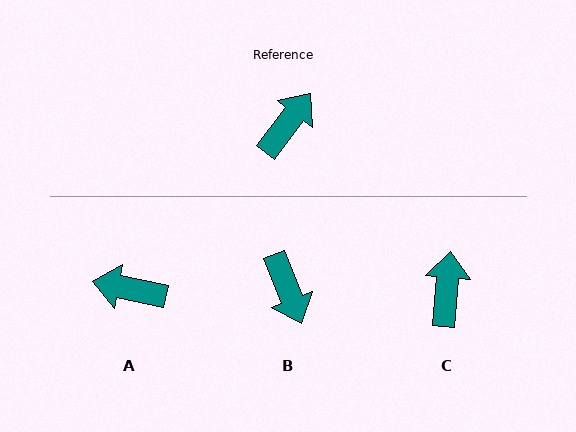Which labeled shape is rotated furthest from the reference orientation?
B, about 121 degrees away.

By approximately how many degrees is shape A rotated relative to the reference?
Approximately 117 degrees counter-clockwise.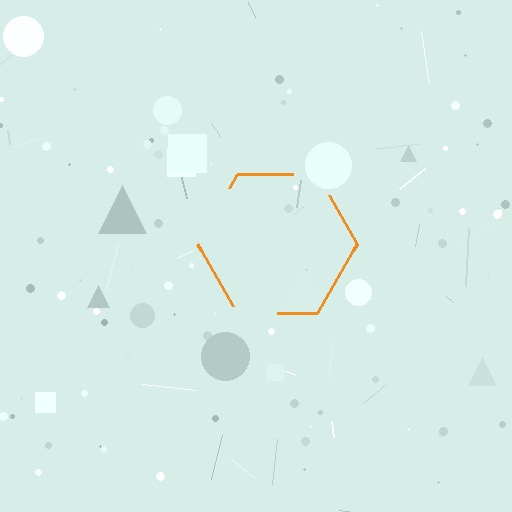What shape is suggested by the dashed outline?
The dashed outline suggests a hexagon.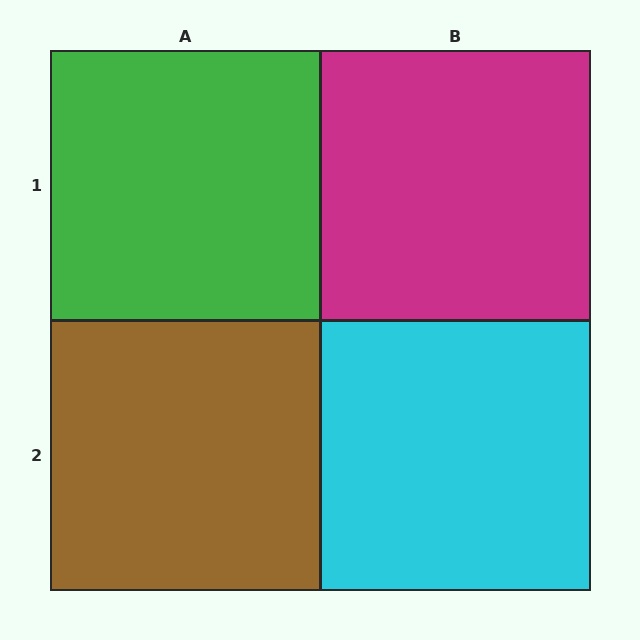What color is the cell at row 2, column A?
Brown.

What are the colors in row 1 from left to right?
Green, magenta.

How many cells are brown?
1 cell is brown.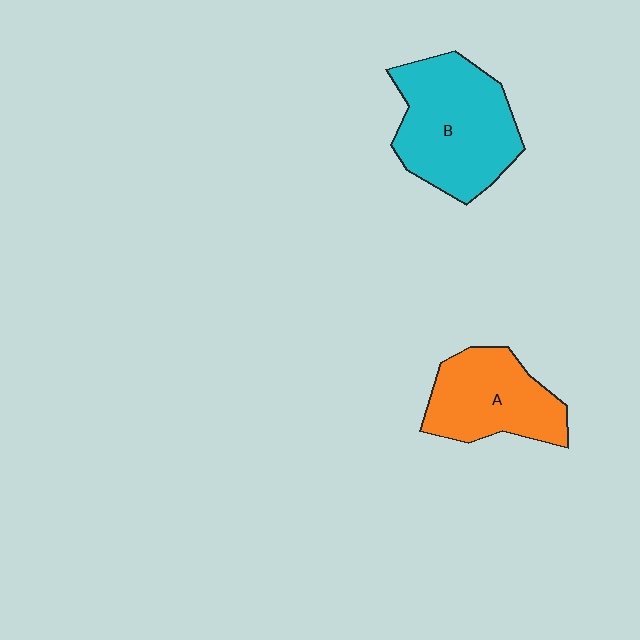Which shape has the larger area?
Shape B (cyan).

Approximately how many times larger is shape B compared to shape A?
Approximately 1.4 times.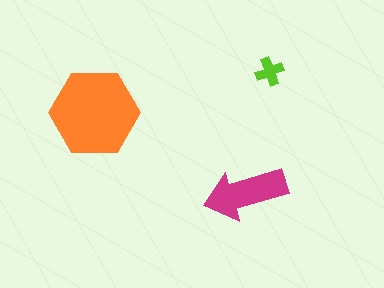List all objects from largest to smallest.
The orange hexagon, the magenta arrow, the lime cross.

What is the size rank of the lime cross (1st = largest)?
3rd.